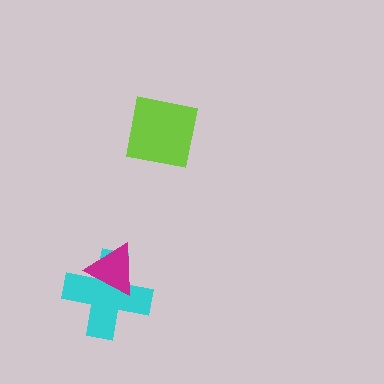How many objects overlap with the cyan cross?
1 object overlaps with the cyan cross.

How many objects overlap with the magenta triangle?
1 object overlaps with the magenta triangle.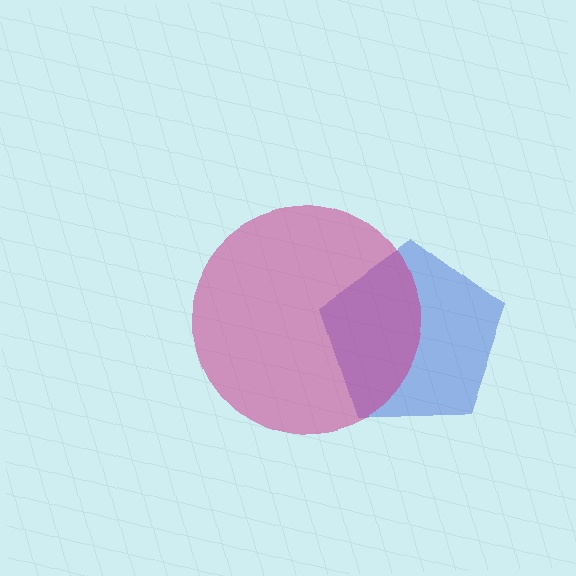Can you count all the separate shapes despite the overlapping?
Yes, there are 2 separate shapes.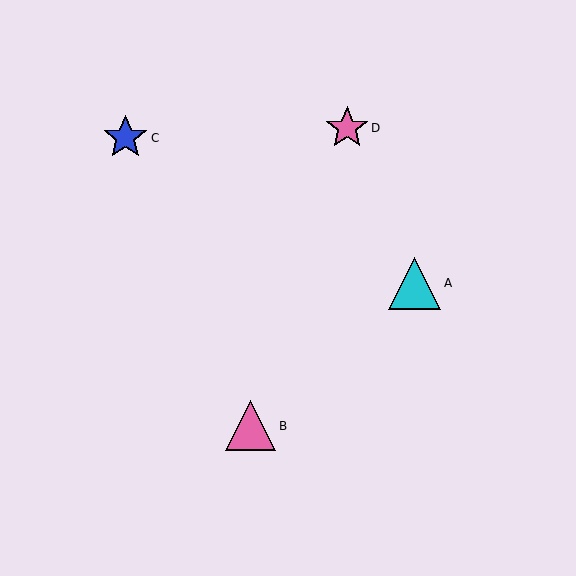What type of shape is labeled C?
Shape C is a blue star.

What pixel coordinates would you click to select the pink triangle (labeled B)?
Click at (251, 426) to select the pink triangle B.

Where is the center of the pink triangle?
The center of the pink triangle is at (251, 426).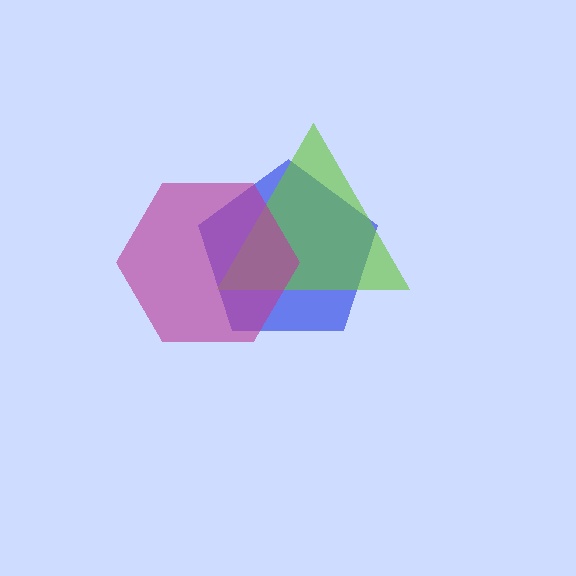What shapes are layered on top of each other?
The layered shapes are: a blue pentagon, a lime triangle, a magenta hexagon.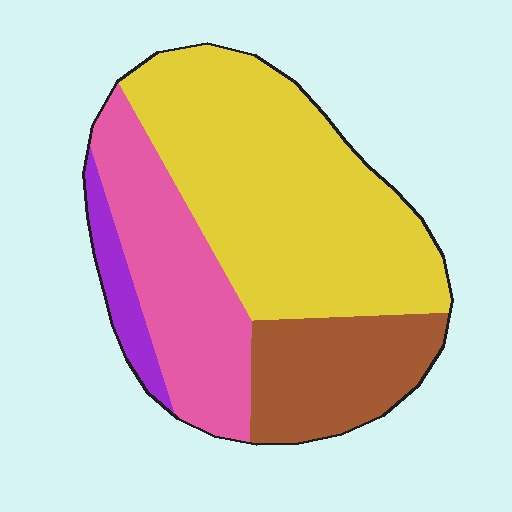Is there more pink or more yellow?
Yellow.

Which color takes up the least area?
Purple, at roughly 5%.